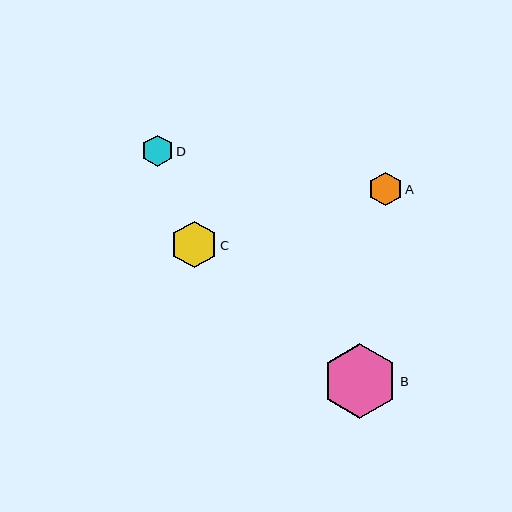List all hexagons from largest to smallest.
From largest to smallest: B, C, A, D.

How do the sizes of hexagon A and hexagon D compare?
Hexagon A and hexagon D are approximately the same size.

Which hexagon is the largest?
Hexagon B is the largest with a size of approximately 75 pixels.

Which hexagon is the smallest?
Hexagon D is the smallest with a size of approximately 31 pixels.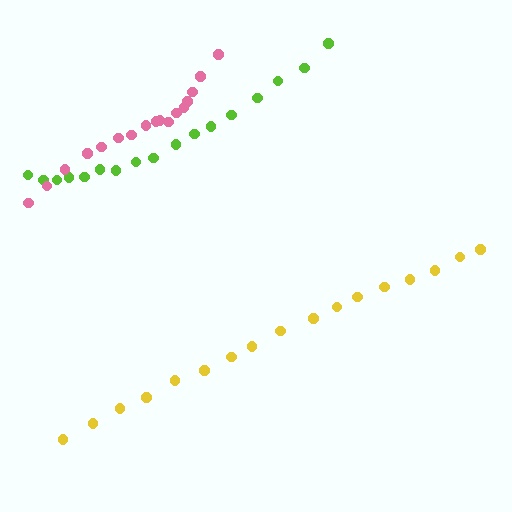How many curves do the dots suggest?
There are 3 distinct paths.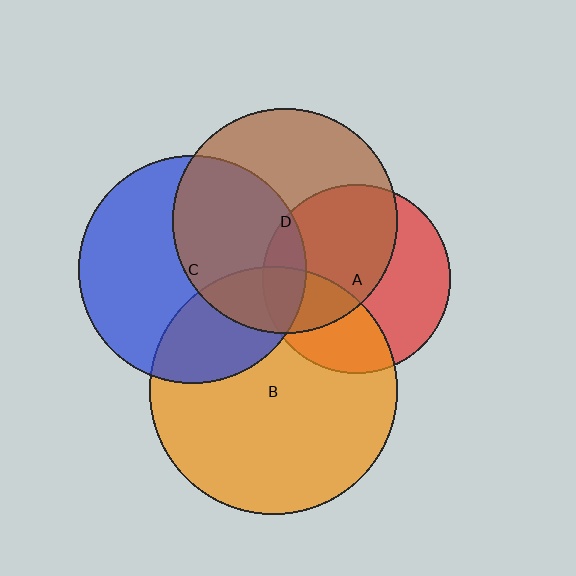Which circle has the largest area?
Circle B (orange).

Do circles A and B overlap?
Yes.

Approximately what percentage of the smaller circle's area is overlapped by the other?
Approximately 30%.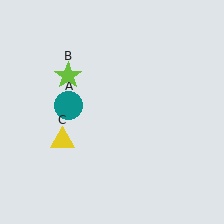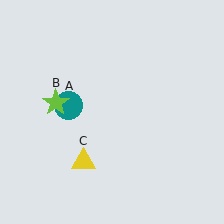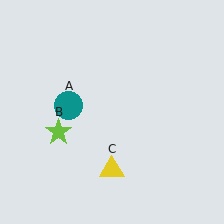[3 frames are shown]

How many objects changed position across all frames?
2 objects changed position: lime star (object B), yellow triangle (object C).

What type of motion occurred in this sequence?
The lime star (object B), yellow triangle (object C) rotated counterclockwise around the center of the scene.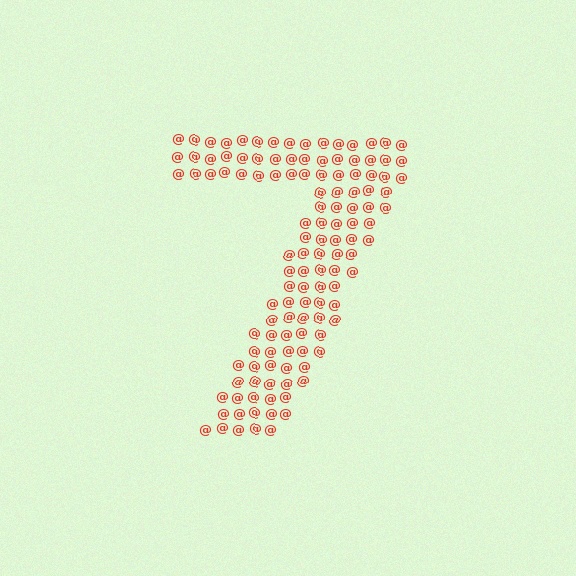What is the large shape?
The large shape is the digit 7.